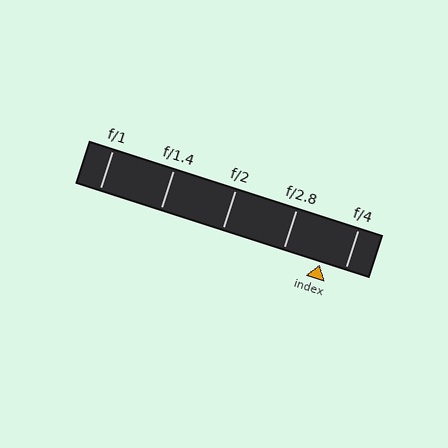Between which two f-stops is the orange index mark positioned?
The index mark is between f/2.8 and f/4.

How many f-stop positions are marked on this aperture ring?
There are 5 f-stop positions marked.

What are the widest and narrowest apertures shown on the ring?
The widest aperture shown is f/1 and the narrowest is f/4.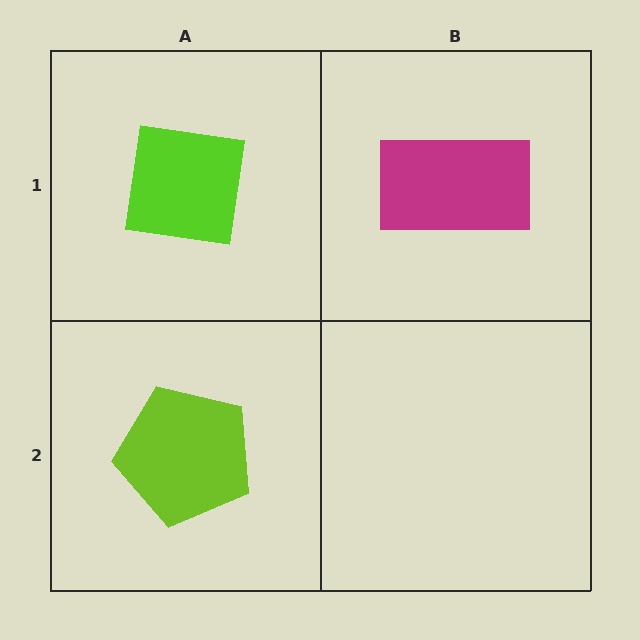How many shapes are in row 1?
2 shapes.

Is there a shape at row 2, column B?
No, that cell is empty.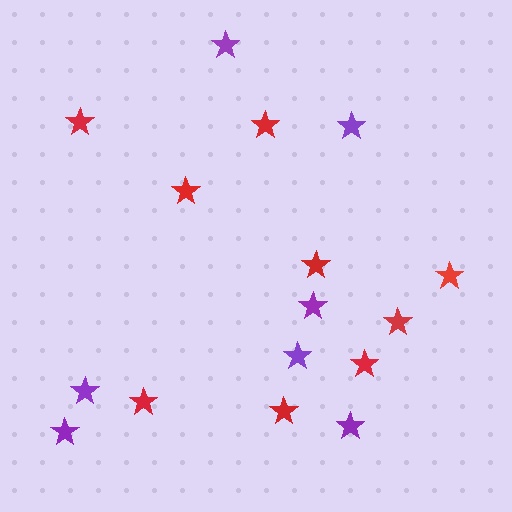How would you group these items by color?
There are 2 groups: one group of purple stars (7) and one group of red stars (9).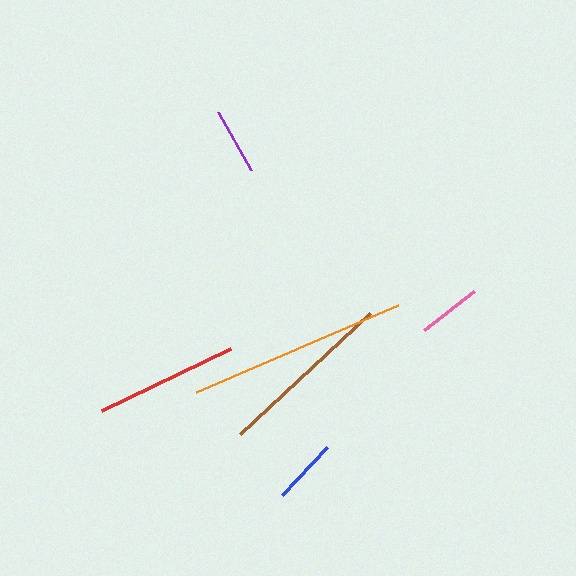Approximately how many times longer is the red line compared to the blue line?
The red line is approximately 2.2 times the length of the blue line.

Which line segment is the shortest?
The pink line is the shortest at approximately 64 pixels.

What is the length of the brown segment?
The brown segment is approximately 178 pixels long.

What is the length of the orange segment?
The orange segment is approximately 220 pixels long.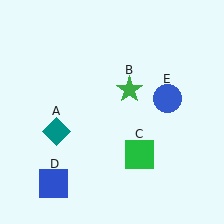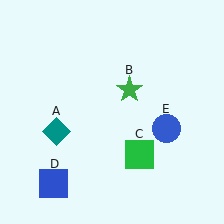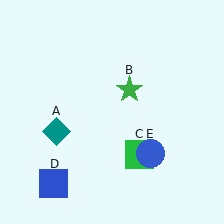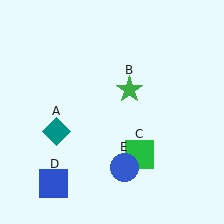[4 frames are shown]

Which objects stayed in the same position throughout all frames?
Teal diamond (object A) and green star (object B) and green square (object C) and blue square (object D) remained stationary.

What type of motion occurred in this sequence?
The blue circle (object E) rotated clockwise around the center of the scene.